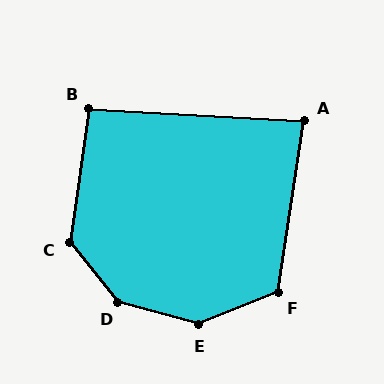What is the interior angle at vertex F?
Approximately 120 degrees (obtuse).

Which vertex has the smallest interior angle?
A, at approximately 85 degrees.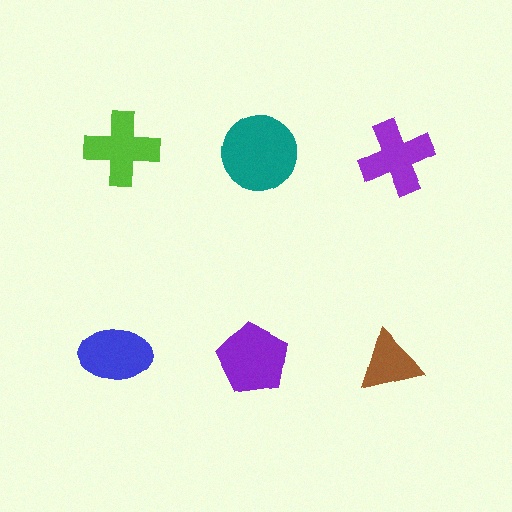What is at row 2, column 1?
A blue ellipse.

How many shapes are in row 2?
3 shapes.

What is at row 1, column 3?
A purple cross.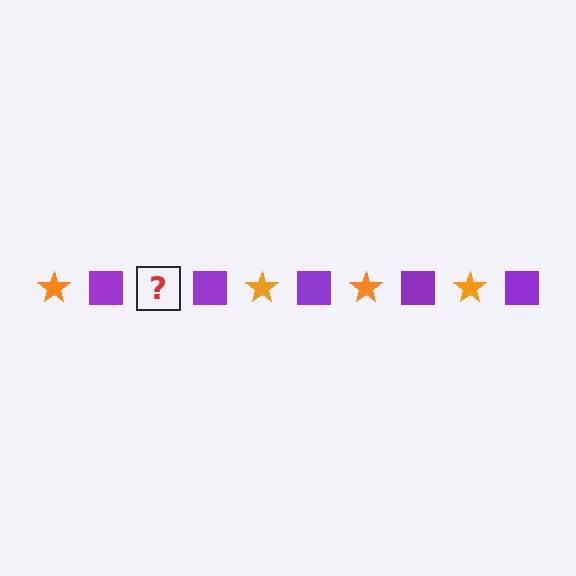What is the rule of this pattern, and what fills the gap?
The rule is that the pattern alternates between orange star and purple square. The gap should be filled with an orange star.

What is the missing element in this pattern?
The missing element is an orange star.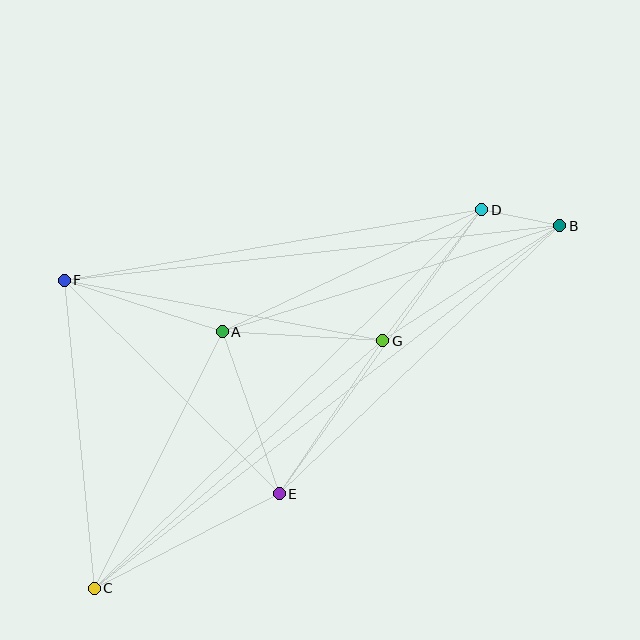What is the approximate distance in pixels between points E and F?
The distance between E and F is approximately 303 pixels.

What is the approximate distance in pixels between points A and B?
The distance between A and B is approximately 354 pixels.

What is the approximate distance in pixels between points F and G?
The distance between F and G is approximately 324 pixels.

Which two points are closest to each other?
Points B and D are closest to each other.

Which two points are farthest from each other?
Points B and C are farthest from each other.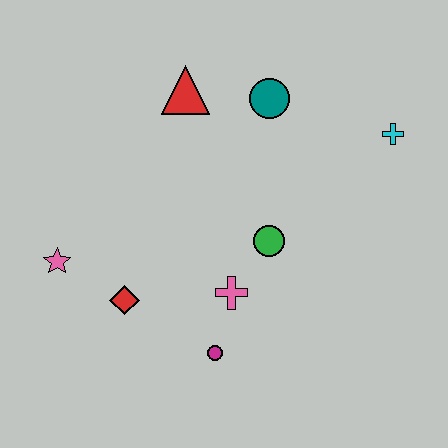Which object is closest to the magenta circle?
The pink cross is closest to the magenta circle.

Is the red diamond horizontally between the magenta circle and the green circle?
No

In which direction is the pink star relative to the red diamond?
The pink star is to the left of the red diamond.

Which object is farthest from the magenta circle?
The cyan cross is farthest from the magenta circle.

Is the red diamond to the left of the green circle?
Yes